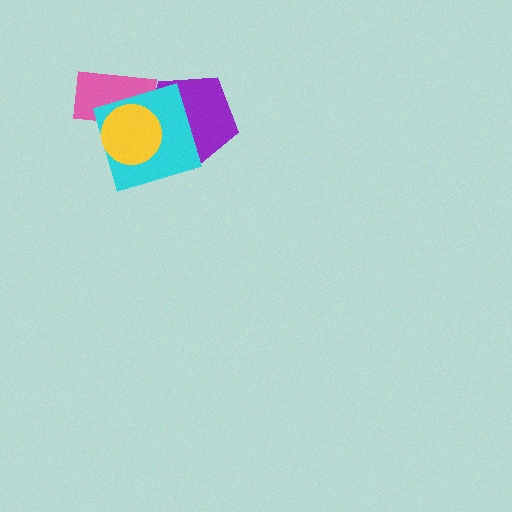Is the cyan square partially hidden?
Yes, it is partially covered by another shape.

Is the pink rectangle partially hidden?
Yes, it is partially covered by another shape.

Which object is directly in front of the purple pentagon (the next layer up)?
The pink rectangle is directly in front of the purple pentagon.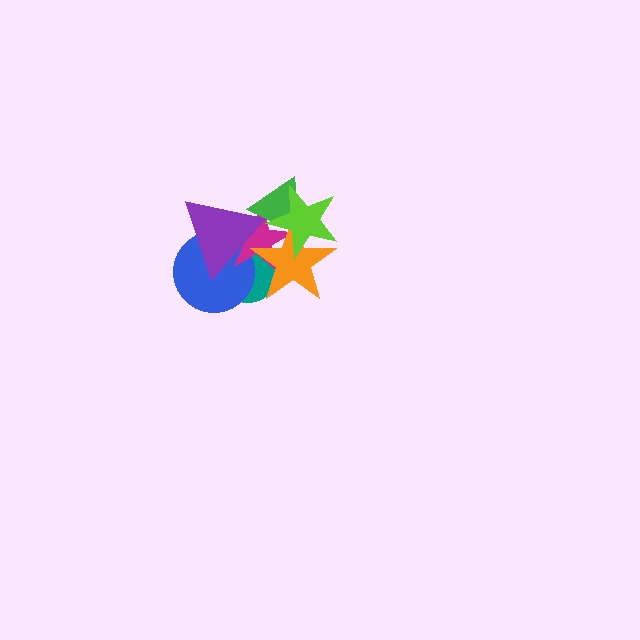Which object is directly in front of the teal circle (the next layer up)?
The blue circle is directly in front of the teal circle.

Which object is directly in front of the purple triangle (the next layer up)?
The green triangle is directly in front of the purple triangle.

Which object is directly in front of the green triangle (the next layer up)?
The orange star is directly in front of the green triangle.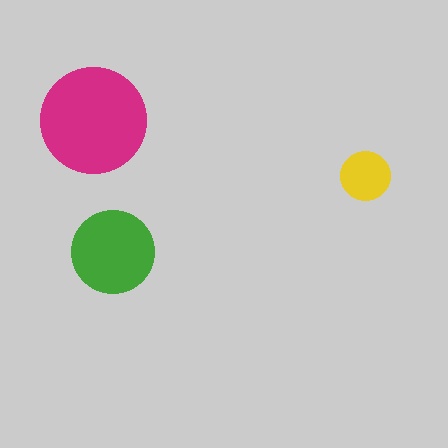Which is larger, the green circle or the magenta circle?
The magenta one.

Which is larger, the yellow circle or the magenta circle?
The magenta one.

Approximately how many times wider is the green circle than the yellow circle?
About 1.5 times wider.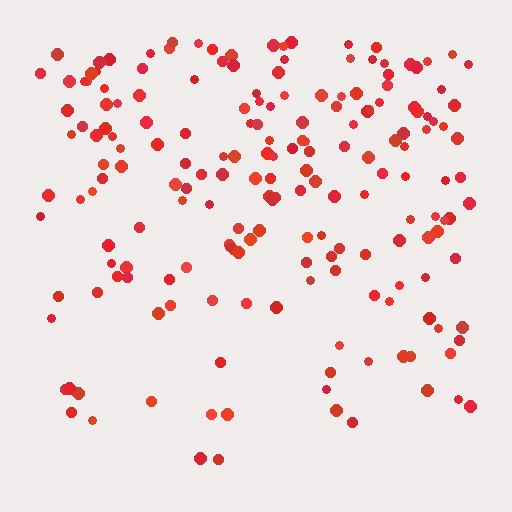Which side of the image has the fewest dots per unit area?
The bottom.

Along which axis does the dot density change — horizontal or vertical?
Vertical.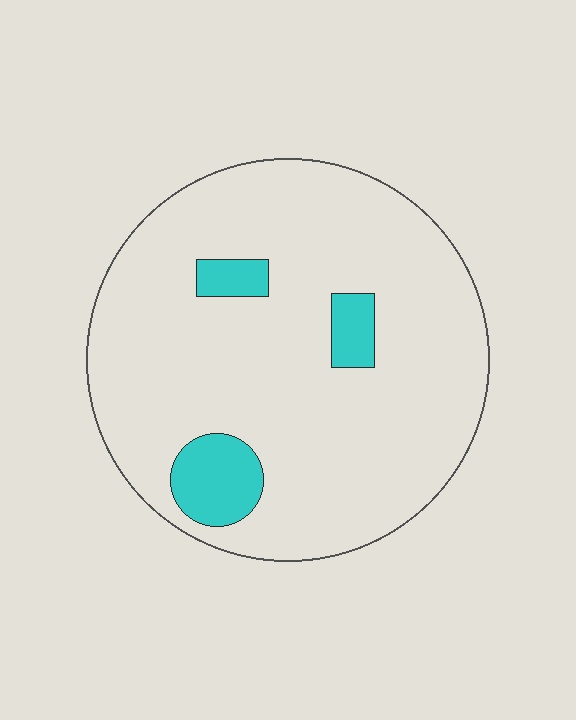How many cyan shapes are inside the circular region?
3.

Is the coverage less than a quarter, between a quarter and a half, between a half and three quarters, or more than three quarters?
Less than a quarter.